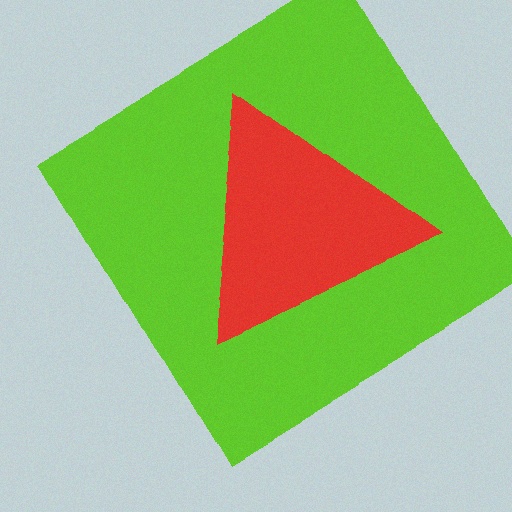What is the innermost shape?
The red triangle.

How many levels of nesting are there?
2.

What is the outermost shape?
The lime diamond.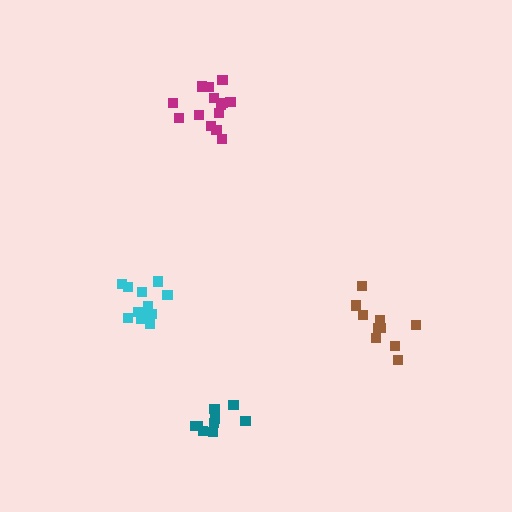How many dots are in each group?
Group 1: 13 dots, Group 2: 11 dots, Group 3: 14 dots, Group 4: 9 dots (47 total).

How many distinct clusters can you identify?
There are 4 distinct clusters.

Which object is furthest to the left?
The cyan cluster is leftmost.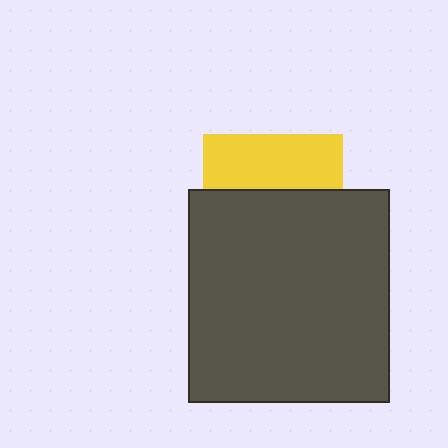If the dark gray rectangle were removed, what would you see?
You would see the complete yellow square.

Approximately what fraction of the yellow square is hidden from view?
Roughly 61% of the yellow square is hidden behind the dark gray rectangle.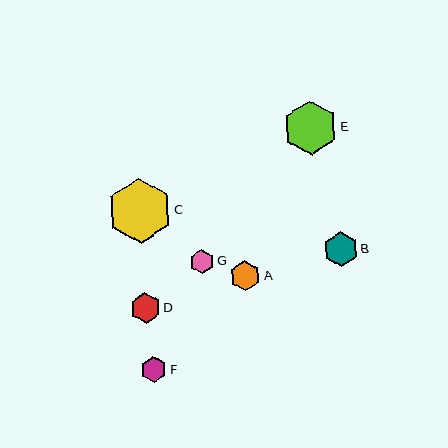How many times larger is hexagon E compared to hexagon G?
Hexagon E is approximately 2.3 times the size of hexagon G.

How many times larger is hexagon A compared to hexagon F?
Hexagon A is approximately 1.1 times the size of hexagon F.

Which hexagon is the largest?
Hexagon C is the largest with a size of approximately 64 pixels.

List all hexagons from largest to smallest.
From largest to smallest: C, E, B, D, A, F, G.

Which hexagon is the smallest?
Hexagon G is the smallest with a size of approximately 24 pixels.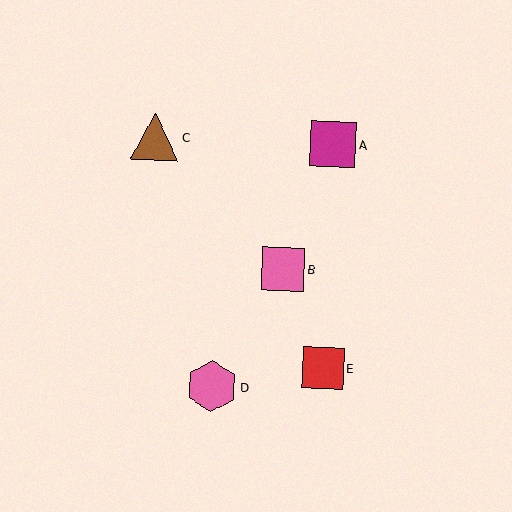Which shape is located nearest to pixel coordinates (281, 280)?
The pink square (labeled B) at (283, 269) is nearest to that location.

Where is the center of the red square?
The center of the red square is at (323, 368).